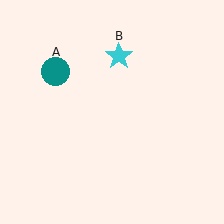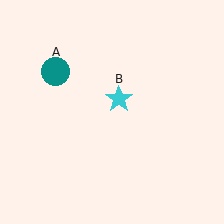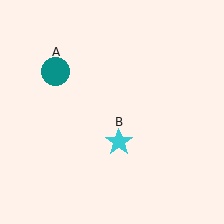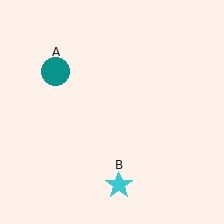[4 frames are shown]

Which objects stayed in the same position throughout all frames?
Teal circle (object A) remained stationary.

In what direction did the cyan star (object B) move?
The cyan star (object B) moved down.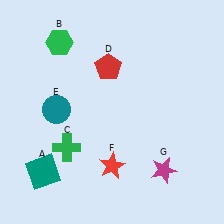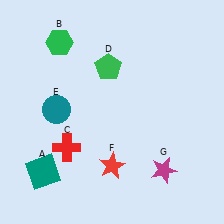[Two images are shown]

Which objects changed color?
C changed from green to red. D changed from red to green.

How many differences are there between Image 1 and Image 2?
There are 2 differences between the two images.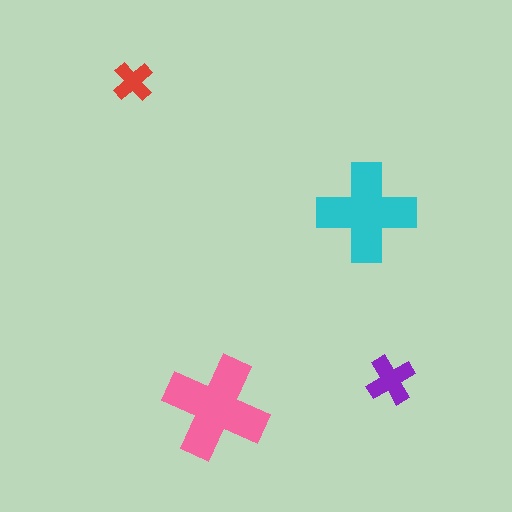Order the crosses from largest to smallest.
the pink one, the cyan one, the purple one, the red one.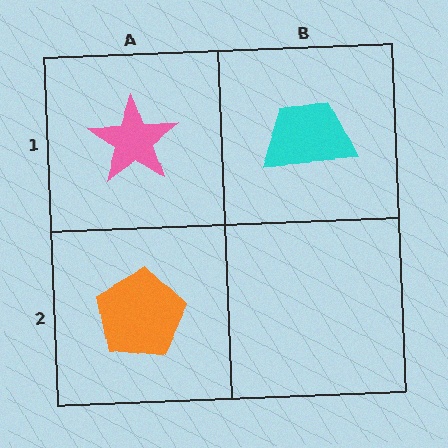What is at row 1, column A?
A pink star.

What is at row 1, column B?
A cyan trapezoid.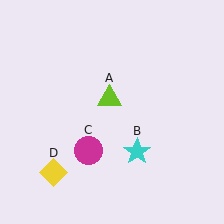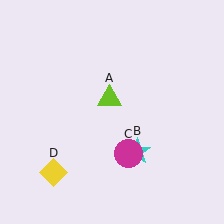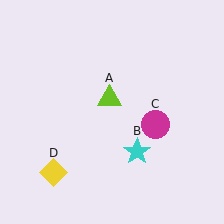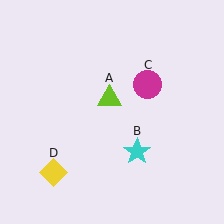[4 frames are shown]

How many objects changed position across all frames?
1 object changed position: magenta circle (object C).